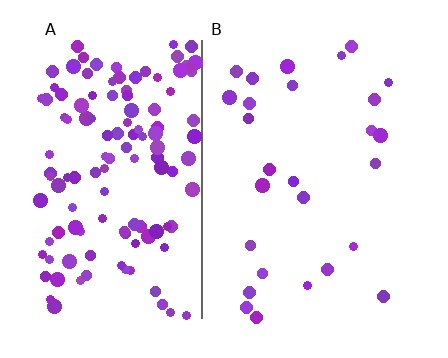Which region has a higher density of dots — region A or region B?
A (the left).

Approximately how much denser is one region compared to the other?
Approximately 4.7× — region A over region B.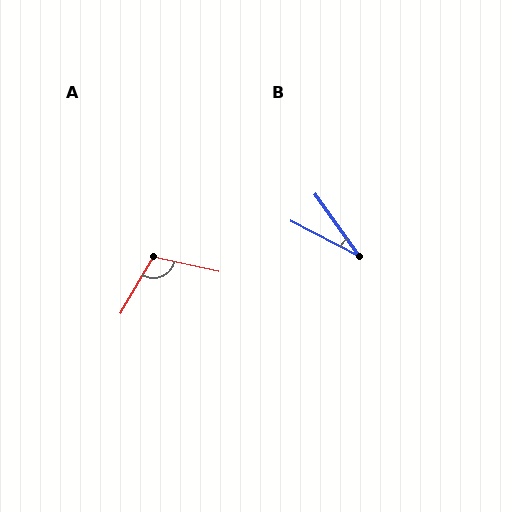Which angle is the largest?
A, at approximately 108 degrees.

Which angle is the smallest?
B, at approximately 27 degrees.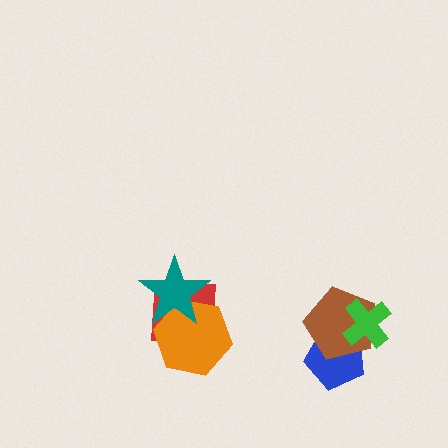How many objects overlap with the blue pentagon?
2 objects overlap with the blue pentagon.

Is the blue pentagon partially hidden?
Yes, it is partially covered by another shape.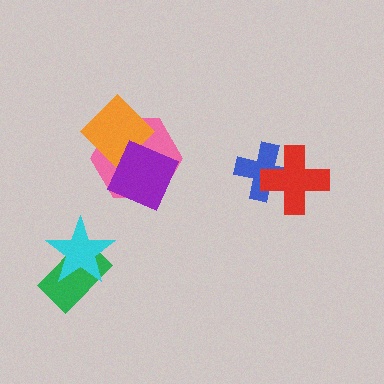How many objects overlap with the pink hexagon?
2 objects overlap with the pink hexagon.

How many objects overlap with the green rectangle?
1 object overlaps with the green rectangle.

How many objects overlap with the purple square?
2 objects overlap with the purple square.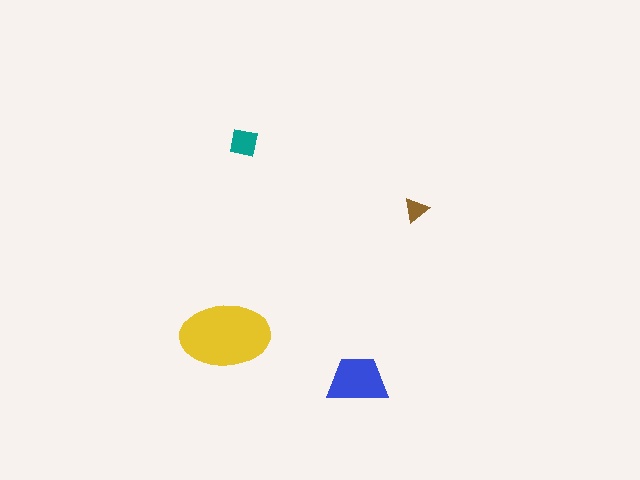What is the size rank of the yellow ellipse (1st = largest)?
1st.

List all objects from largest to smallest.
The yellow ellipse, the blue trapezoid, the teal square, the brown triangle.